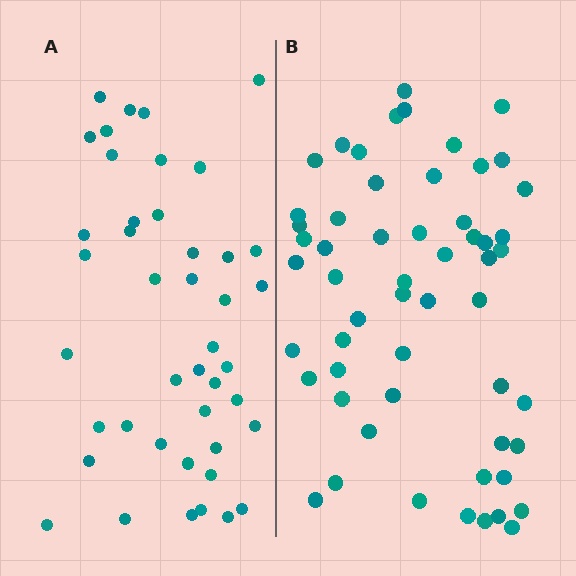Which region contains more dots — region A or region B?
Region B (the right region) has more dots.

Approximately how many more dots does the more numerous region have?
Region B has approximately 15 more dots than region A.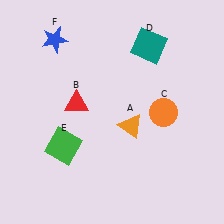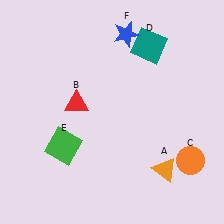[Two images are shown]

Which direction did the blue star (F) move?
The blue star (F) moved right.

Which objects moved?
The objects that moved are: the orange triangle (A), the orange circle (C), the blue star (F).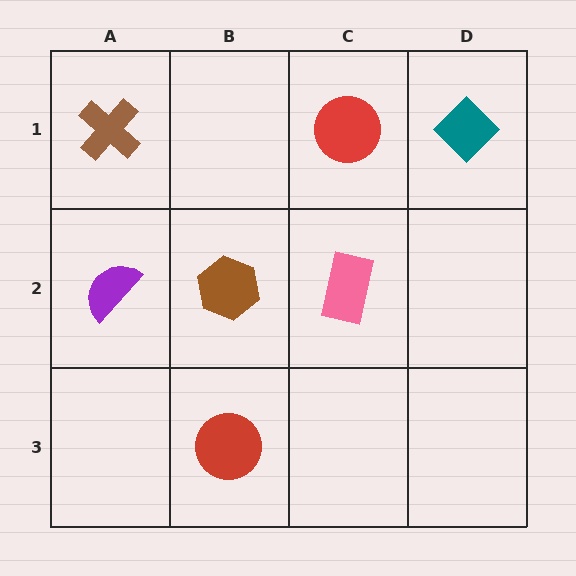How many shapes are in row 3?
1 shape.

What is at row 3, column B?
A red circle.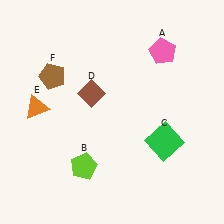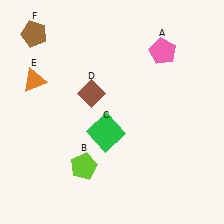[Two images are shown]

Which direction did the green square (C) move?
The green square (C) moved left.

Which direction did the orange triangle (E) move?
The orange triangle (E) moved up.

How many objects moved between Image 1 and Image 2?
3 objects moved between the two images.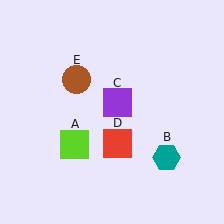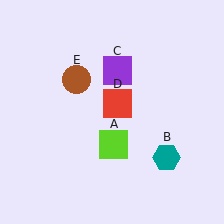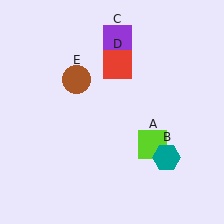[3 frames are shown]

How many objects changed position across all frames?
3 objects changed position: lime square (object A), purple square (object C), red square (object D).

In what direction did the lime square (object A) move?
The lime square (object A) moved right.